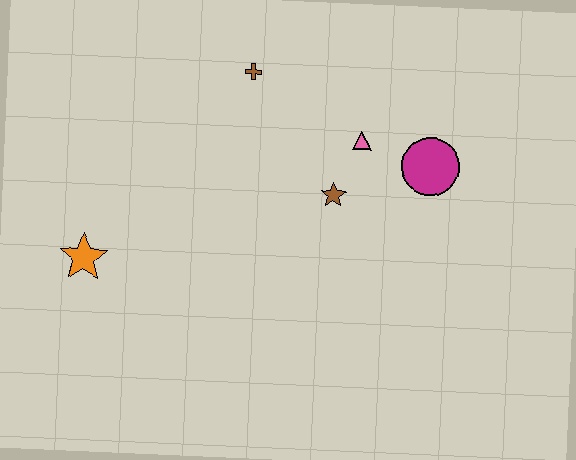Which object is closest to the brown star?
The pink triangle is closest to the brown star.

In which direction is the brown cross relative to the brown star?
The brown cross is above the brown star.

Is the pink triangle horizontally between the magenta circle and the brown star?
Yes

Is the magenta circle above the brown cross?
No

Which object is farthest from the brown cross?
The orange star is farthest from the brown cross.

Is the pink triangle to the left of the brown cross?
No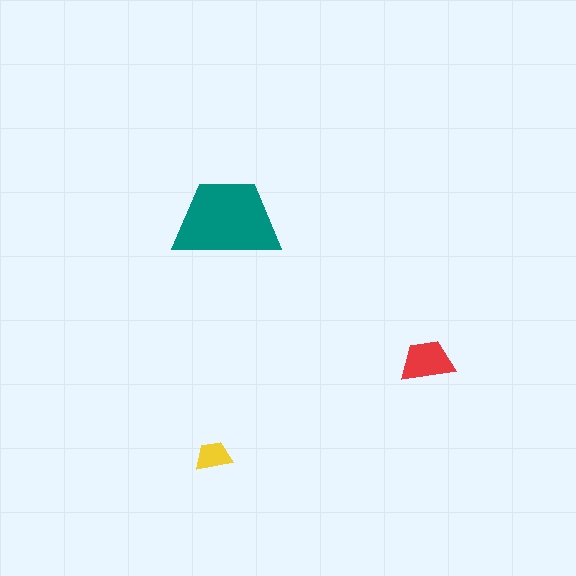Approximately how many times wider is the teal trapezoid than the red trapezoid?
About 2 times wider.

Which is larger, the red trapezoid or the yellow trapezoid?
The red one.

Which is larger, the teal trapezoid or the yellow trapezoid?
The teal one.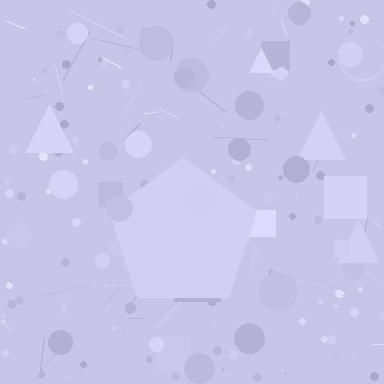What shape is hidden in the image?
A pentagon is hidden in the image.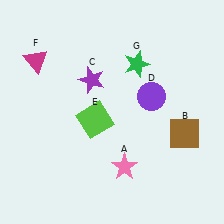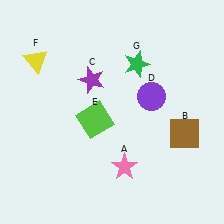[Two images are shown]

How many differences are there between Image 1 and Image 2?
There is 1 difference between the two images.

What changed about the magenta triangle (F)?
In Image 1, F is magenta. In Image 2, it changed to yellow.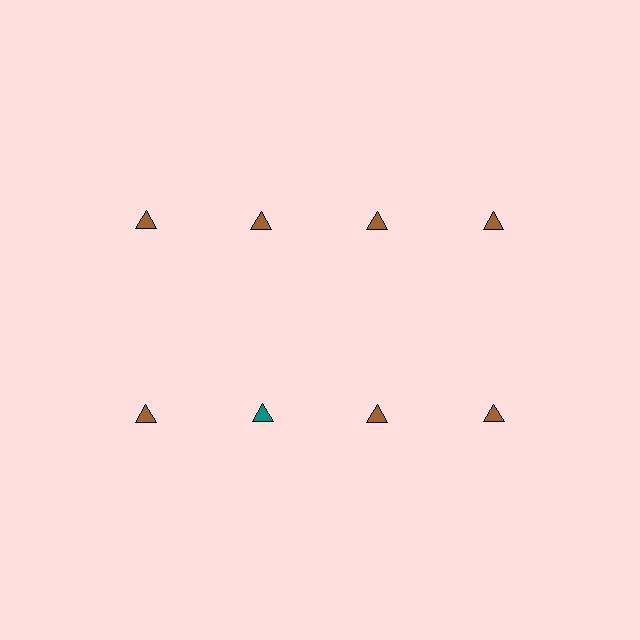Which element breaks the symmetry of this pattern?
The teal triangle in the second row, second from left column breaks the symmetry. All other shapes are brown triangles.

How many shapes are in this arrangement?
There are 8 shapes arranged in a grid pattern.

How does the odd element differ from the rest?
It has a different color: teal instead of brown.